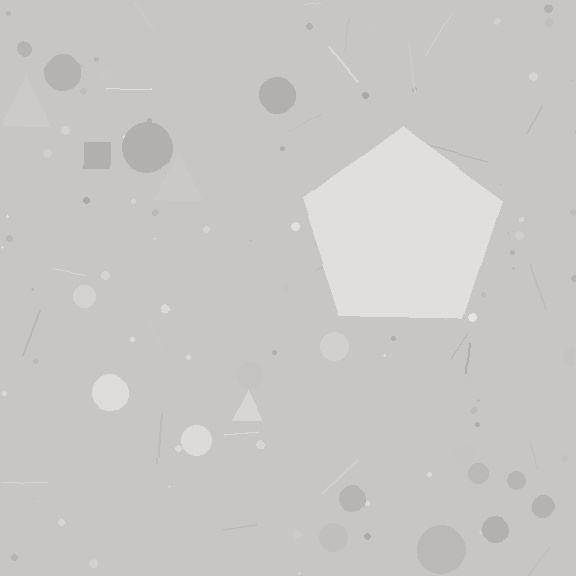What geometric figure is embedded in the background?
A pentagon is embedded in the background.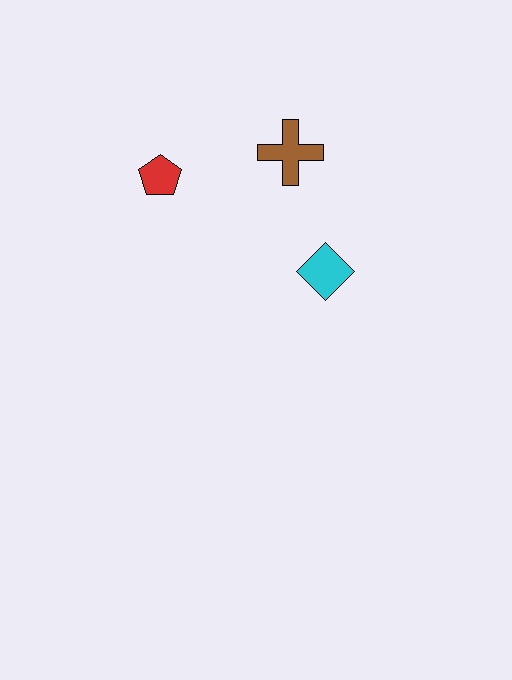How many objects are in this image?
There are 3 objects.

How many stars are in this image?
There are no stars.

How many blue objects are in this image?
There are no blue objects.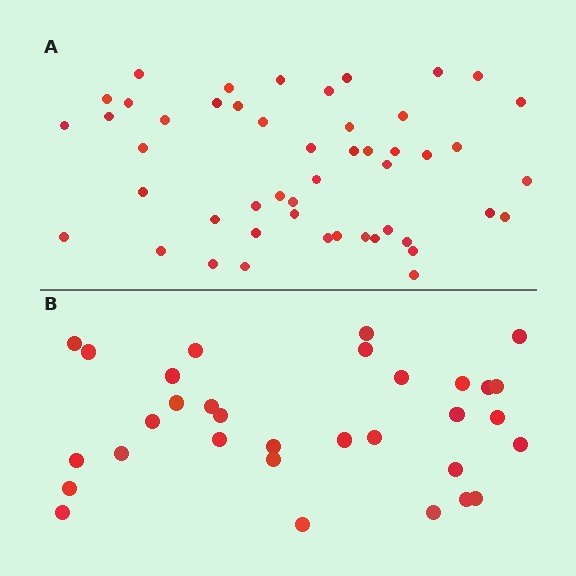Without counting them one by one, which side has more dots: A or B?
Region A (the top region) has more dots.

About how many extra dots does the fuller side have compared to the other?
Region A has approximately 15 more dots than region B.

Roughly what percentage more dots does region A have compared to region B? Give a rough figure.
About 55% more.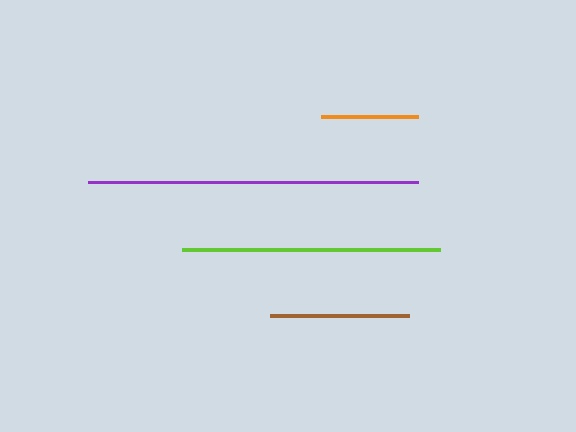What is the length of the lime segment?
The lime segment is approximately 258 pixels long.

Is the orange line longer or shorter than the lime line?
The lime line is longer than the orange line.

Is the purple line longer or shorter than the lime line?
The purple line is longer than the lime line.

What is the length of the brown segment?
The brown segment is approximately 139 pixels long.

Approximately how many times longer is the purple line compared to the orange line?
The purple line is approximately 3.4 times the length of the orange line.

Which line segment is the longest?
The purple line is the longest at approximately 330 pixels.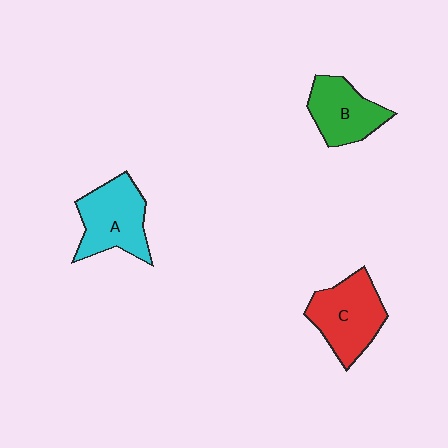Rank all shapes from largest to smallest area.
From largest to smallest: C (red), A (cyan), B (green).